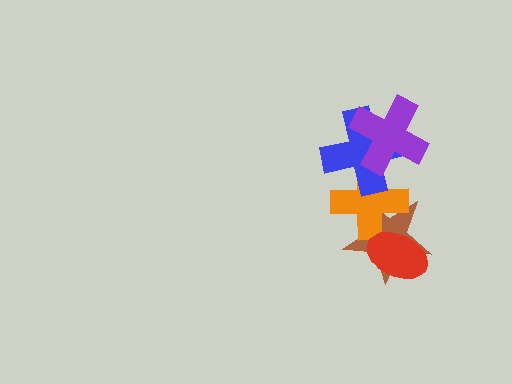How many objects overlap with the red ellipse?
2 objects overlap with the red ellipse.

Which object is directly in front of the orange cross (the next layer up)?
The blue cross is directly in front of the orange cross.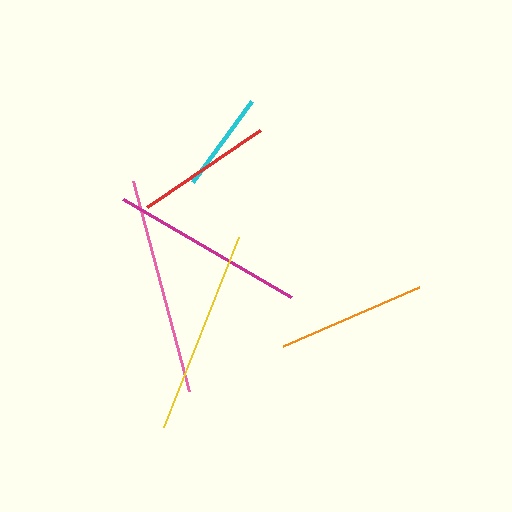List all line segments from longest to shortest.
From longest to shortest: pink, yellow, magenta, orange, red, cyan.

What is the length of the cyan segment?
The cyan segment is approximately 100 pixels long.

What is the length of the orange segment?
The orange segment is approximately 148 pixels long.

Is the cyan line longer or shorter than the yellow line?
The yellow line is longer than the cyan line.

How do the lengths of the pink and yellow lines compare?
The pink and yellow lines are approximately the same length.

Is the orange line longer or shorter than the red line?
The orange line is longer than the red line.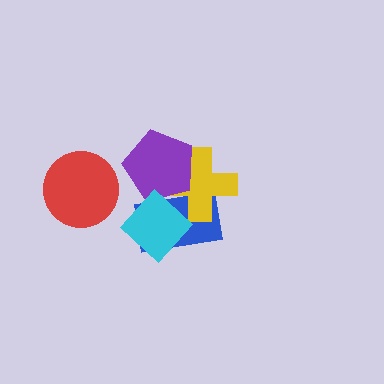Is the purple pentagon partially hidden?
Yes, it is partially covered by another shape.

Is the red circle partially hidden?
No, no other shape covers it.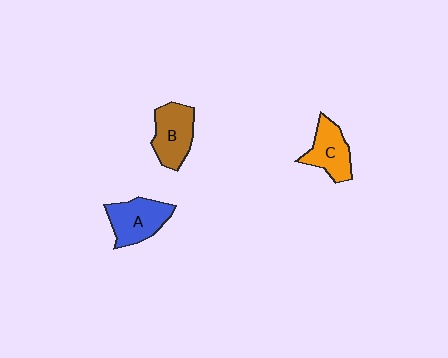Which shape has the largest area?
Shape A (blue).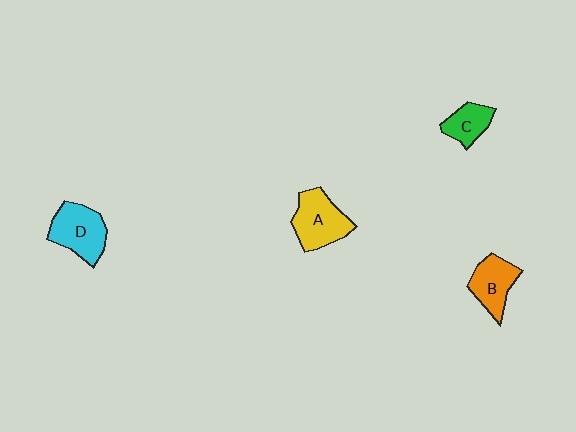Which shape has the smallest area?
Shape C (green).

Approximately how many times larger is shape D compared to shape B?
Approximately 1.2 times.